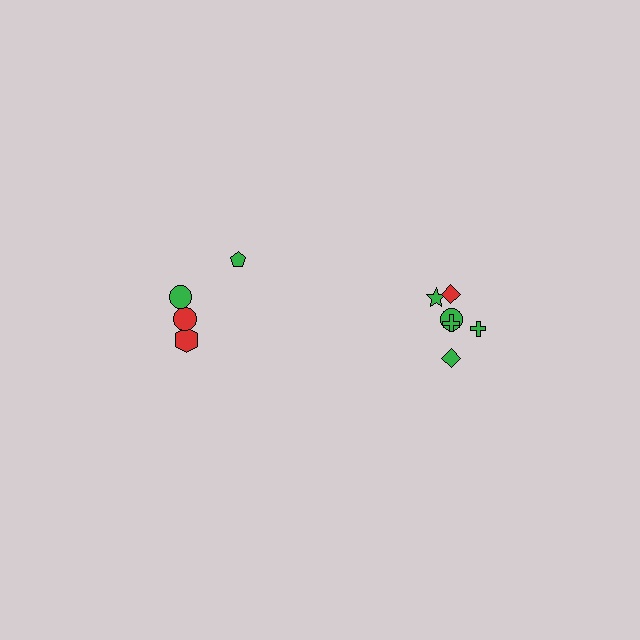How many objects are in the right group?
There are 6 objects.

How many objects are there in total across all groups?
There are 10 objects.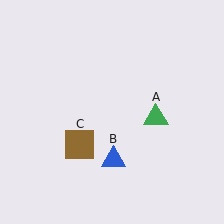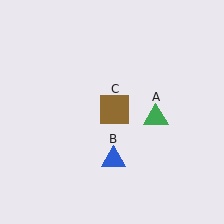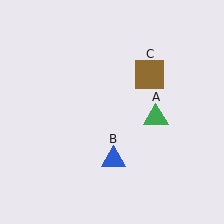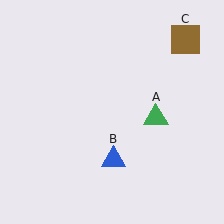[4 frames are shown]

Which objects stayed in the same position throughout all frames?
Green triangle (object A) and blue triangle (object B) remained stationary.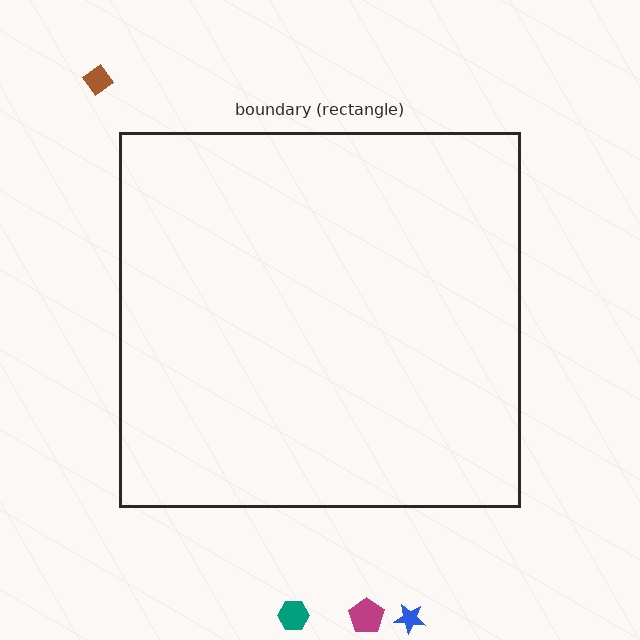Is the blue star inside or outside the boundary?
Outside.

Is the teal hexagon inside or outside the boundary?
Outside.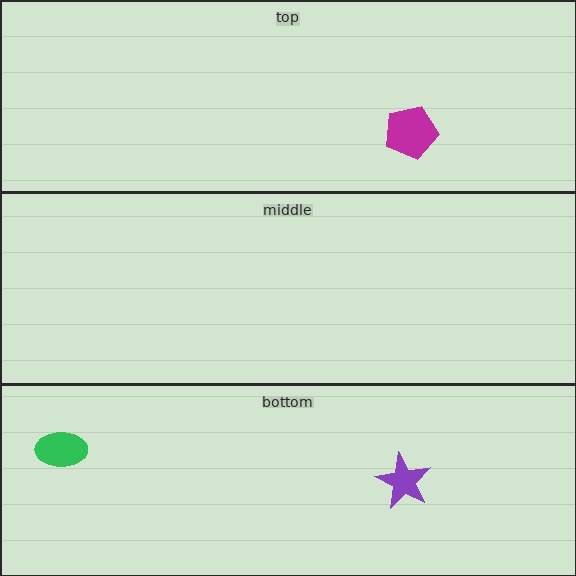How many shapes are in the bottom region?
2.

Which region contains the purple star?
The bottom region.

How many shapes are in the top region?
1.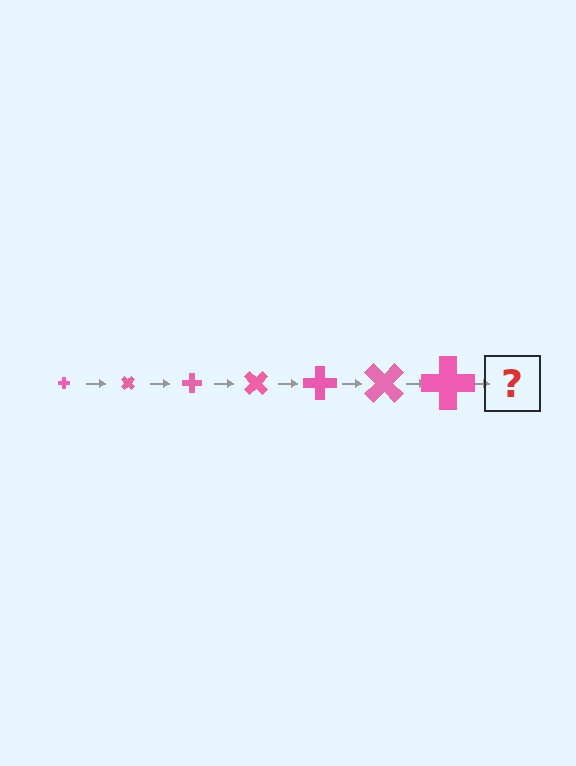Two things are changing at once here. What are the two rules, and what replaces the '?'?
The two rules are that the cross grows larger each step and it rotates 45 degrees each step. The '?' should be a cross, larger than the previous one and rotated 315 degrees from the start.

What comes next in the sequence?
The next element should be a cross, larger than the previous one and rotated 315 degrees from the start.